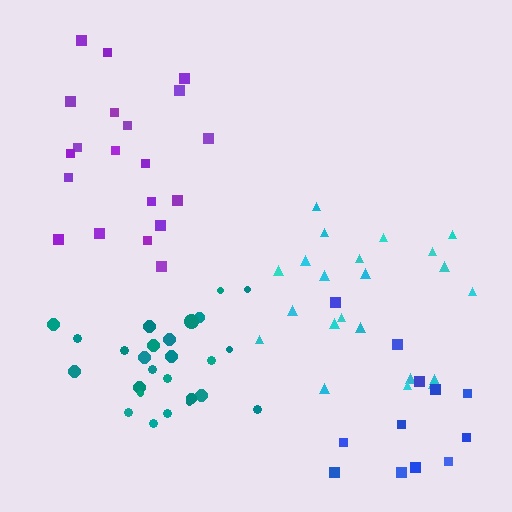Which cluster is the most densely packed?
Teal.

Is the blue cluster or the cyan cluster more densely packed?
Cyan.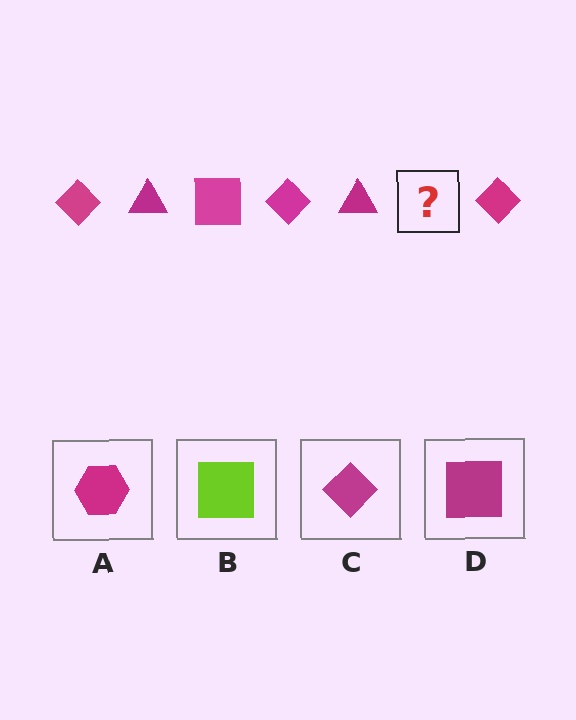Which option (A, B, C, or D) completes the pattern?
D.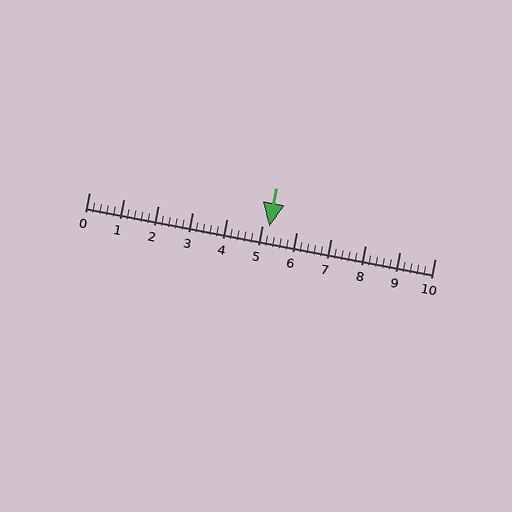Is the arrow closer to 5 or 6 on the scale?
The arrow is closer to 5.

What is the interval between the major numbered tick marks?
The major tick marks are spaced 1 units apart.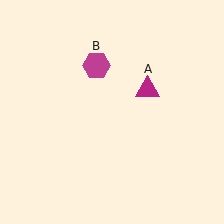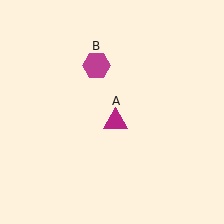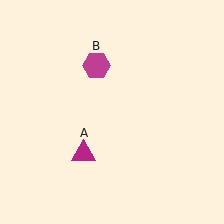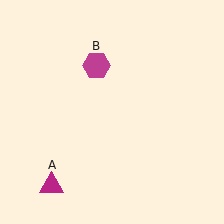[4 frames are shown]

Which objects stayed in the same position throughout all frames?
Magenta hexagon (object B) remained stationary.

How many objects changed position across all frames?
1 object changed position: magenta triangle (object A).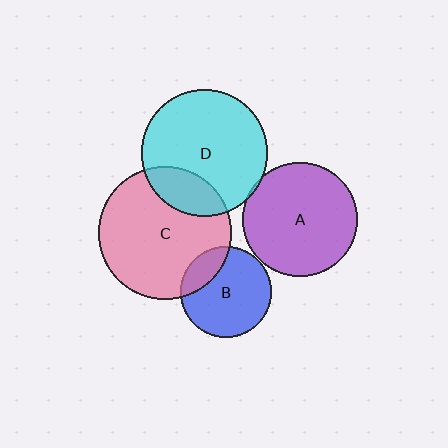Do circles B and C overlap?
Yes.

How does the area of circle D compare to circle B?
Approximately 1.9 times.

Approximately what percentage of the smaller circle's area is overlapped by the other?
Approximately 20%.